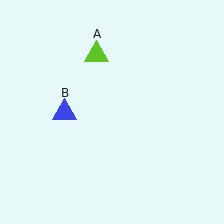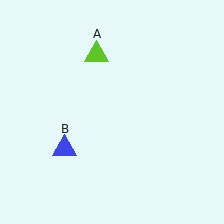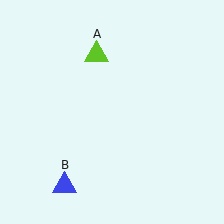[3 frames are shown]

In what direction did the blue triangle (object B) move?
The blue triangle (object B) moved down.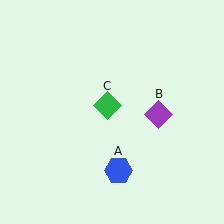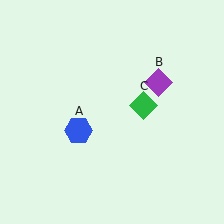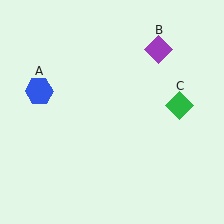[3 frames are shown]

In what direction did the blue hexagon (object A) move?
The blue hexagon (object A) moved up and to the left.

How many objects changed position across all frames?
3 objects changed position: blue hexagon (object A), purple diamond (object B), green diamond (object C).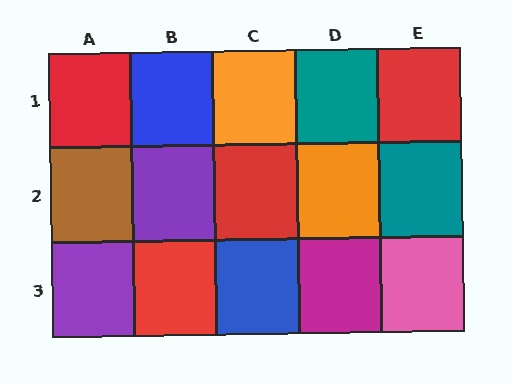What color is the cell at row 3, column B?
Red.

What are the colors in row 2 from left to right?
Brown, purple, red, orange, teal.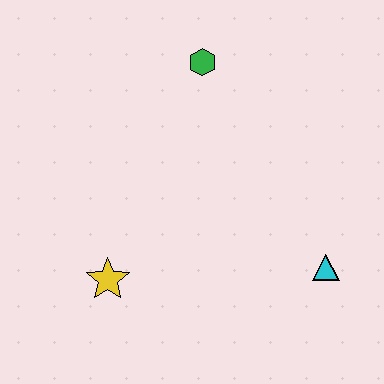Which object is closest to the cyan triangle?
The yellow star is closest to the cyan triangle.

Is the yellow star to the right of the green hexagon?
No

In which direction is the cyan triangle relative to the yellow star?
The cyan triangle is to the right of the yellow star.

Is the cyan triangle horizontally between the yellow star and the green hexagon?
No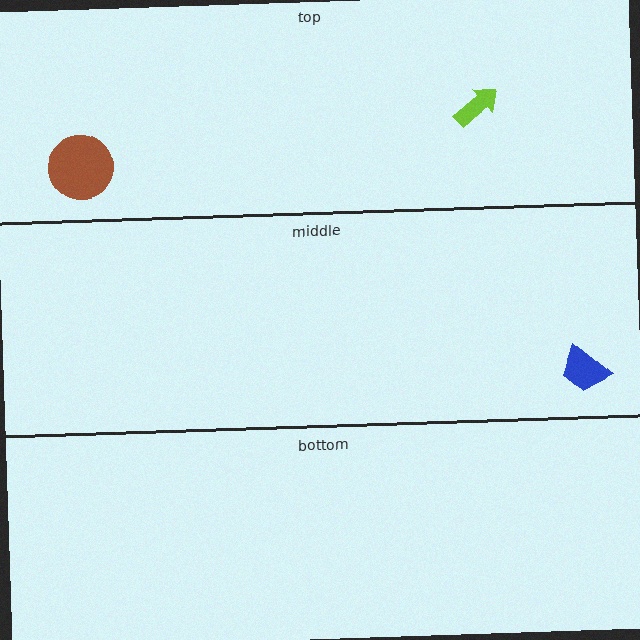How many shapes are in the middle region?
1.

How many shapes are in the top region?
2.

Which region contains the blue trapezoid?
The middle region.